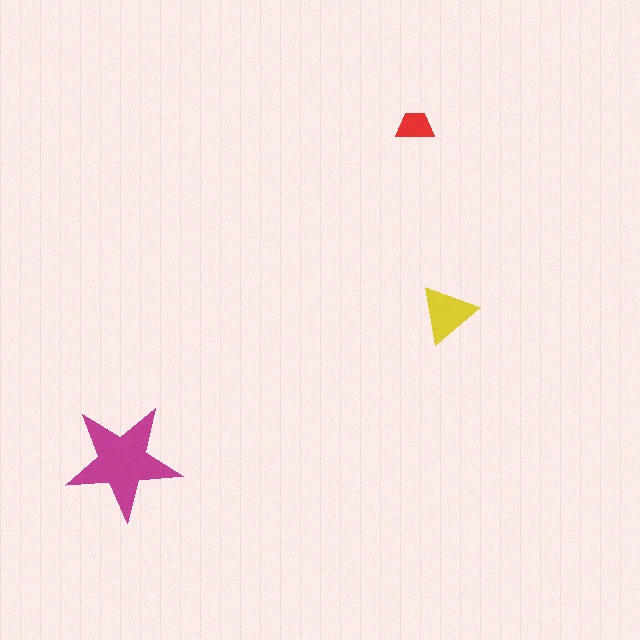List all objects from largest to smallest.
The magenta star, the yellow triangle, the red trapezoid.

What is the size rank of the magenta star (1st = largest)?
1st.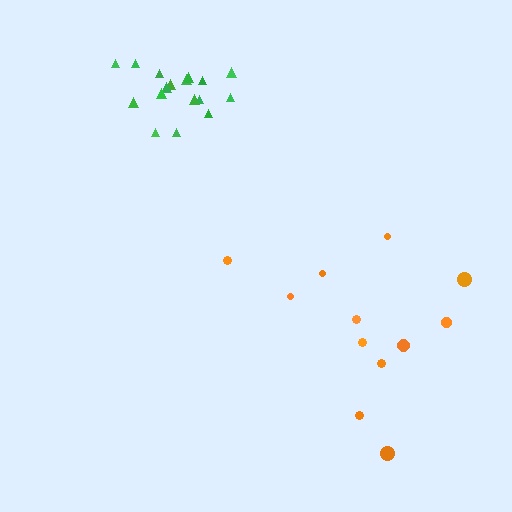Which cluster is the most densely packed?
Green.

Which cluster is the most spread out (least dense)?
Orange.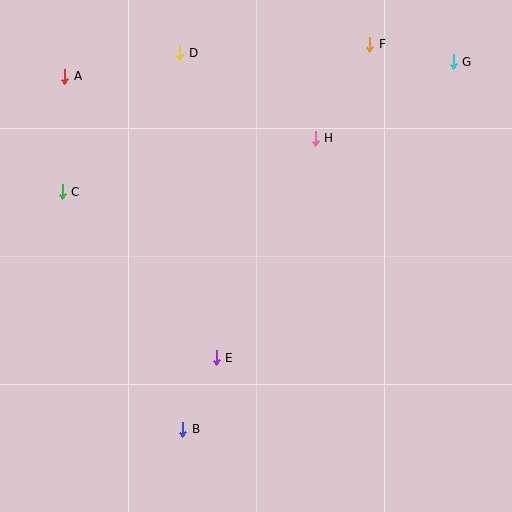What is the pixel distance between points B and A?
The distance between B and A is 373 pixels.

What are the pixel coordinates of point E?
Point E is at (216, 358).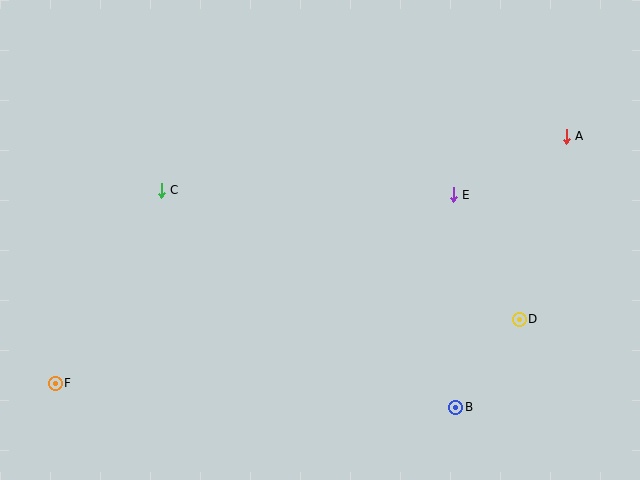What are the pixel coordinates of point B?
Point B is at (456, 407).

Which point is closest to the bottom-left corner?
Point F is closest to the bottom-left corner.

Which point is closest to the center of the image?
Point E at (453, 195) is closest to the center.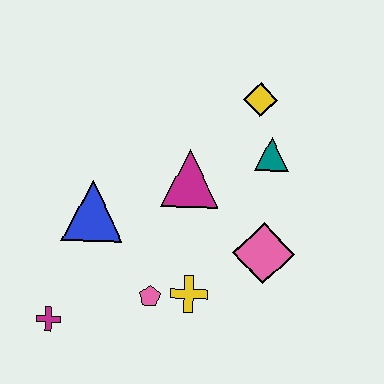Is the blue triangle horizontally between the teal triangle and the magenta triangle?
No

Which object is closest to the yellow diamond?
The teal triangle is closest to the yellow diamond.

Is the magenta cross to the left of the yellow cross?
Yes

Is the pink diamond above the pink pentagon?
Yes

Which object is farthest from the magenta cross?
The yellow diamond is farthest from the magenta cross.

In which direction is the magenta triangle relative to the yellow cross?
The magenta triangle is above the yellow cross.